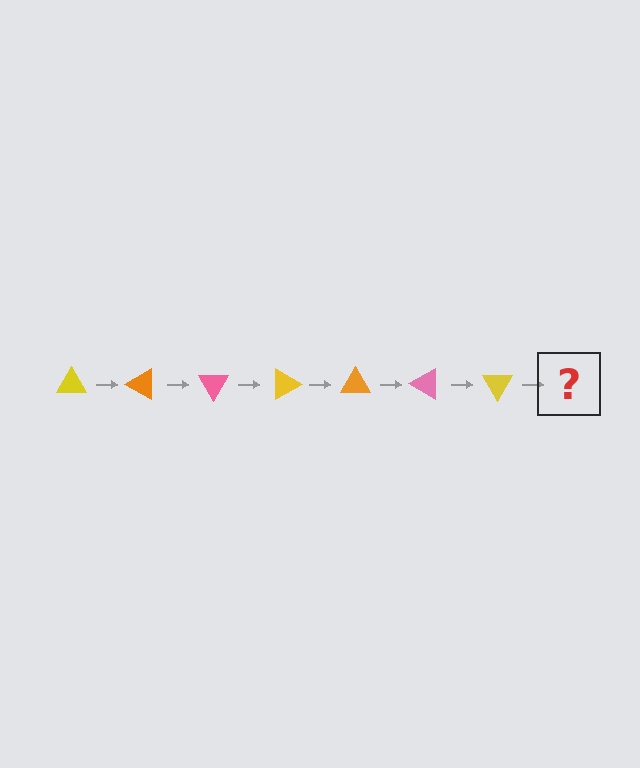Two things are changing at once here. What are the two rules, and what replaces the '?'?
The two rules are that it rotates 30 degrees each step and the color cycles through yellow, orange, and pink. The '?' should be an orange triangle, rotated 210 degrees from the start.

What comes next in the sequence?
The next element should be an orange triangle, rotated 210 degrees from the start.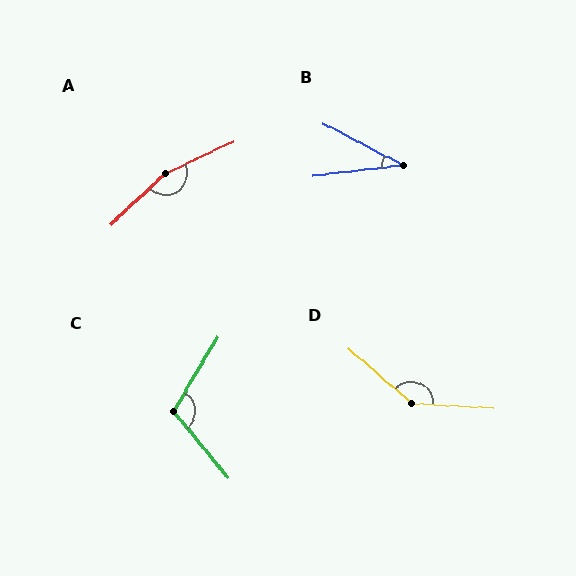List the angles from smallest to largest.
B (34°), C (110°), D (142°), A (162°).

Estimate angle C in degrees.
Approximately 110 degrees.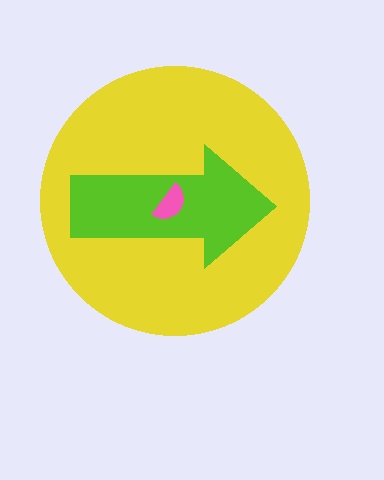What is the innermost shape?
The pink semicircle.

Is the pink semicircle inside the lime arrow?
Yes.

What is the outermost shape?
The yellow circle.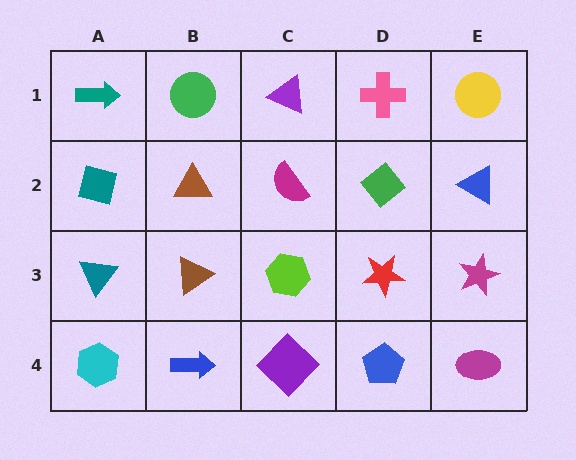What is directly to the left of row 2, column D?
A magenta semicircle.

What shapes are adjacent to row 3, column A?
A teal square (row 2, column A), a cyan hexagon (row 4, column A), a brown triangle (row 3, column B).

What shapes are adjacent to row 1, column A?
A teal square (row 2, column A), a green circle (row 1, column B).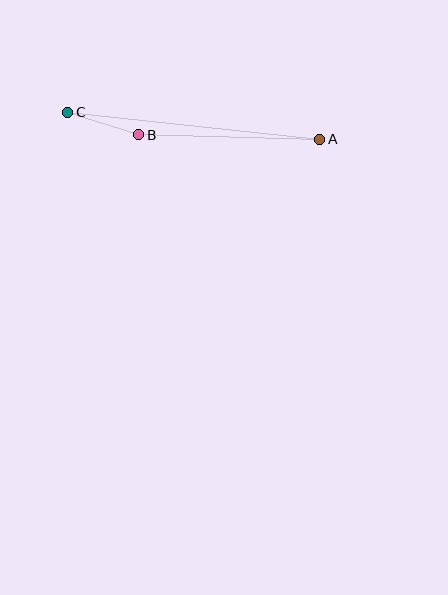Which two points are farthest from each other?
Points A and C are farthest from each other.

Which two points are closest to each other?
Points B and C are closest to each other.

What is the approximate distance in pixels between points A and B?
The distance between A and B is approximately 181 pixels.